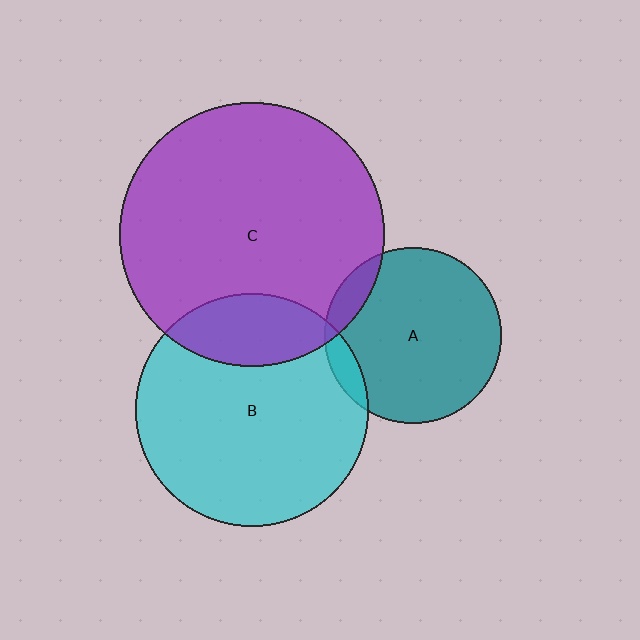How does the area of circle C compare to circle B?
Approximately 1.3 times.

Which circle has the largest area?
Circle C (purple).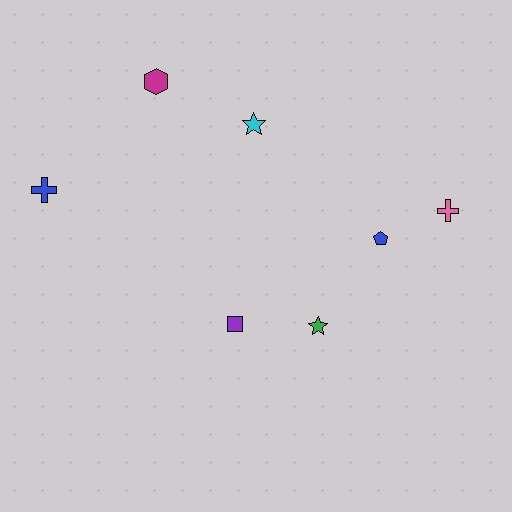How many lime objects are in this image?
There are no lime objects.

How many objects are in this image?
There are 7 objects.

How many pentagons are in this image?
There is 1 pentagon.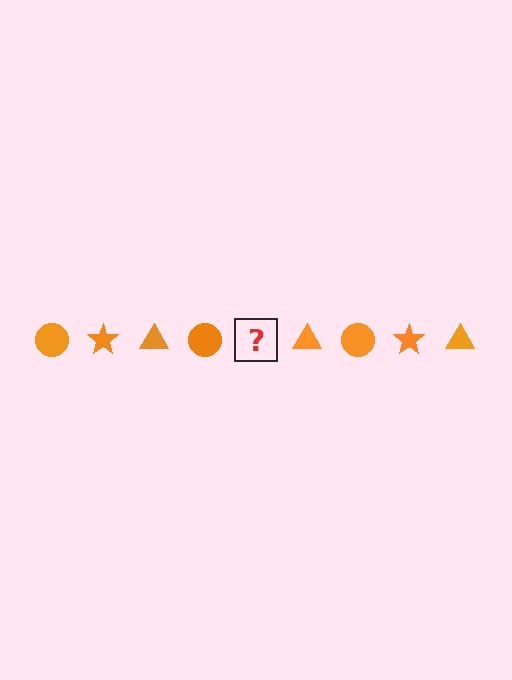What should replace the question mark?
The question mark should be replaced with an orange star.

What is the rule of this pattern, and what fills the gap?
The rule is that the pattern cycles through circle, star, triangle shapes in orange. The gap should be filled with an orange star.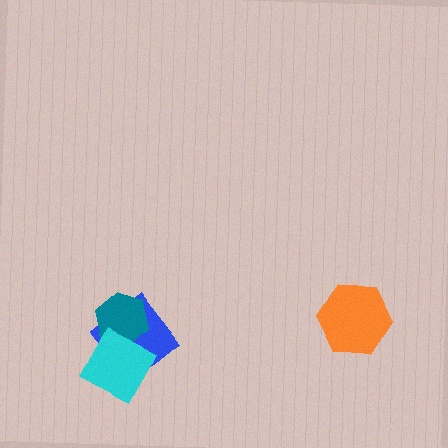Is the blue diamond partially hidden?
Yes, it is partially covered by another shape.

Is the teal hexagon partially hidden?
Yes, it is partially covered by another shape.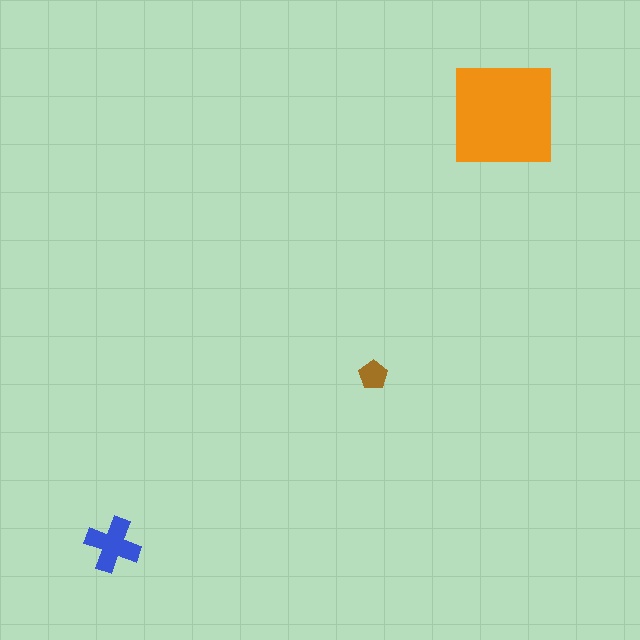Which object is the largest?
The orange square.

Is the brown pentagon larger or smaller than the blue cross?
Smaller.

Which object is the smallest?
The brown pentagon.